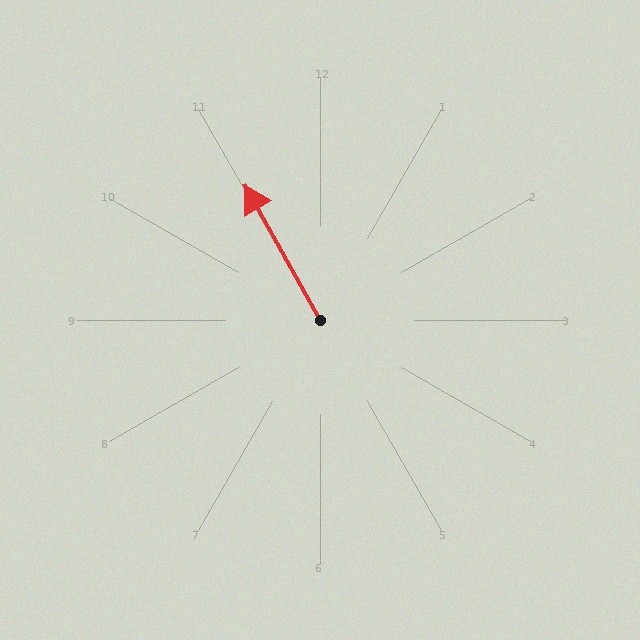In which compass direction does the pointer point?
Northwest.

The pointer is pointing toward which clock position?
Roughly 11 o'clock.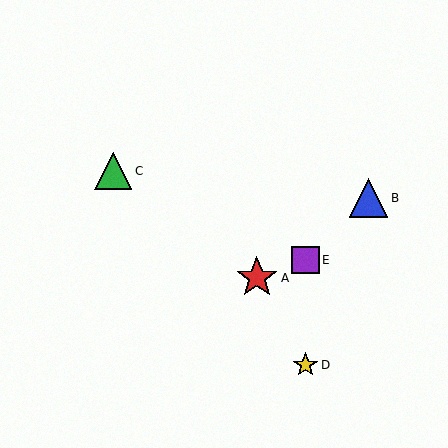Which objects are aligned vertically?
Objects D, E are aligned vertically.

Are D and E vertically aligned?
Yes, both are at x≈305.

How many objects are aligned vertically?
2 objects (D, E) are aligned vertically.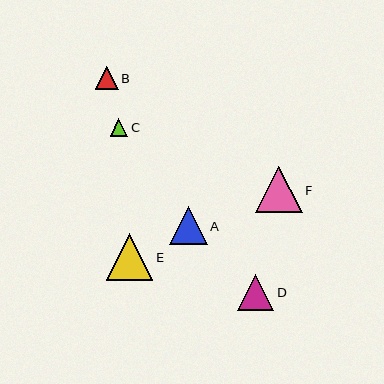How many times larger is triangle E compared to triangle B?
Triangle E is approximately 2.0 times the size of triangle B.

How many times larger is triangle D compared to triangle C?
Triangle D is approximately 2.1 times the size of triangle C.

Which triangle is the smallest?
Triangle C is the smallest with a size of approximately 17 pixels.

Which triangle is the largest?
Triangle F is the largest with a size of approximately 46 pixels.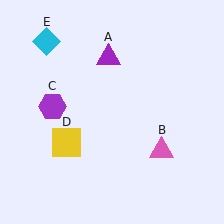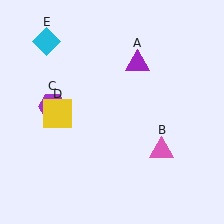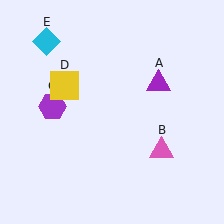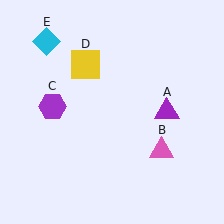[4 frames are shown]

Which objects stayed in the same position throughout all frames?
Pink triangle (object B) and purple hexagon (object C) and cyan diamond (object E) remained stationary.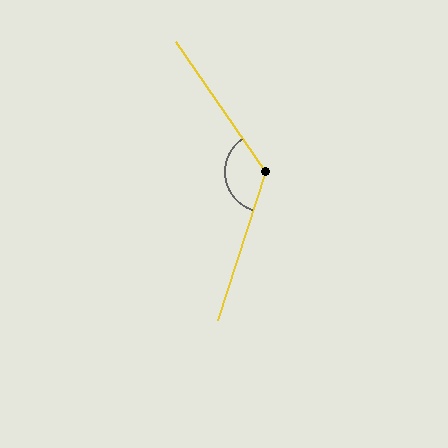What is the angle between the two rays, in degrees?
Approximately 128 degrees.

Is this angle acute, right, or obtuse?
It is obtuse.